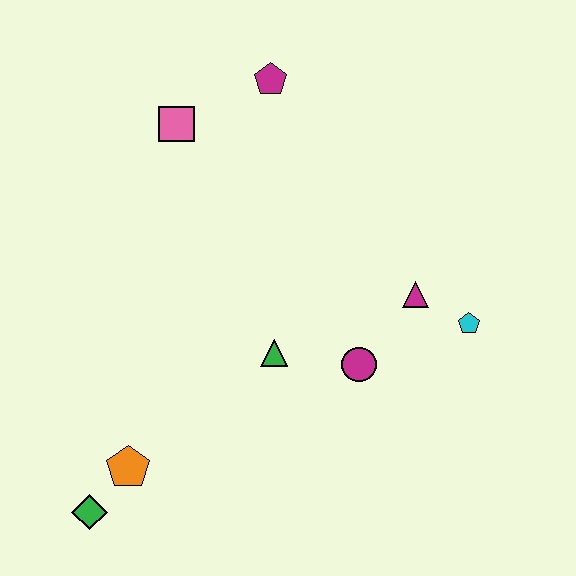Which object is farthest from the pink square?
The green diamond is farthest from the pink square.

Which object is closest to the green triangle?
The magenta circle is closest to the green triangle.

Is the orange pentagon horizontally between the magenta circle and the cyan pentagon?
No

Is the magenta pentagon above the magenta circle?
Yes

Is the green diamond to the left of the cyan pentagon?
Yes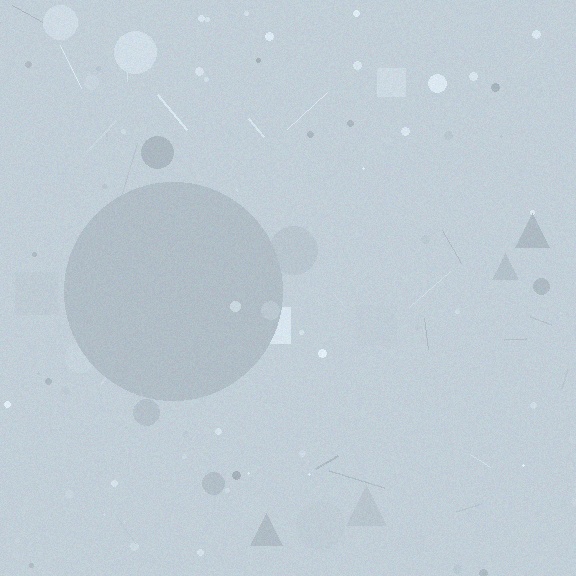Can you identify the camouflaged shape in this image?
The camouflaged shape is a circle.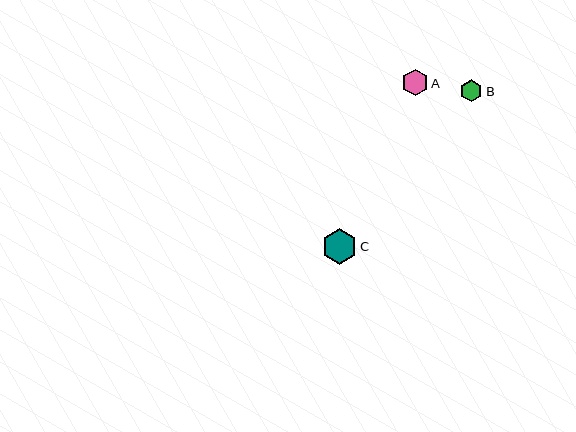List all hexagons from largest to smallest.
From largest to smallest: C, A, B.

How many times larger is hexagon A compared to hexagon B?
Hexagon A is approximately 1.2 times the size of hexagon B.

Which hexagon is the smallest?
Hexagon B is the smallest with a size of approximately 22 pixels.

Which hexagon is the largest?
Hexagon C is the largest with a size of approximately 36 pixels.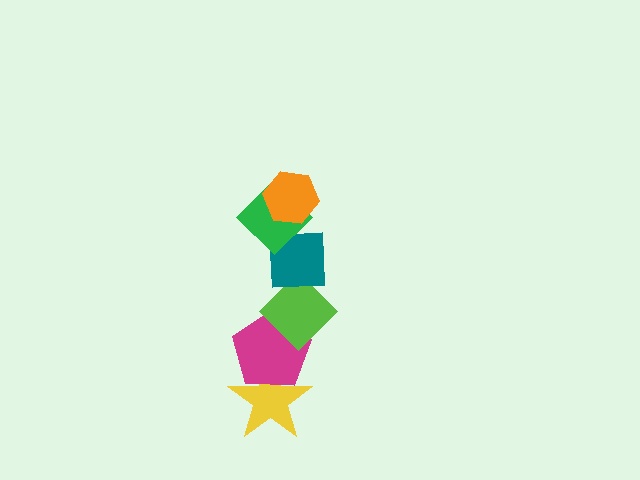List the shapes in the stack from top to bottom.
From top to bottom: the orange hexagon, the green diamond, the teal square, the lime diamond, the magenta pentagon, the yellow star.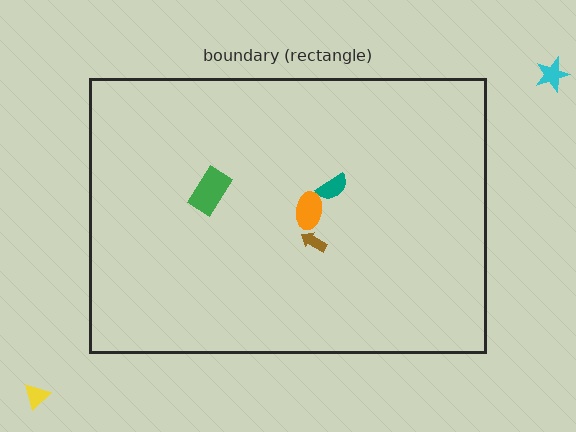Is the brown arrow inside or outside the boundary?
Inside.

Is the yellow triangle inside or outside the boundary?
Outside.